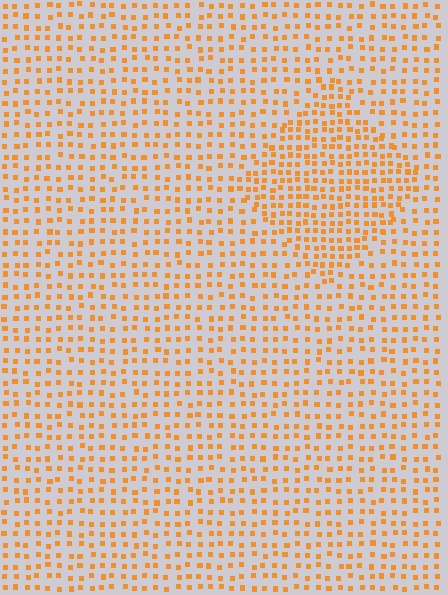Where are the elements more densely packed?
The elements are more densely packed inside the diamond boundary.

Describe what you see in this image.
The image contains small orange elements arranged at two different densities. A diamond-shaped region is visible where the elements are more densely packed than the surrounding area.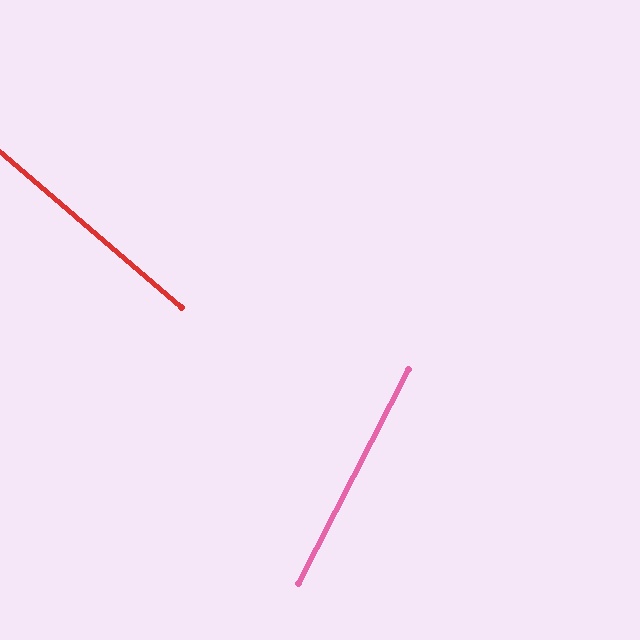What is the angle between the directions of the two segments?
Approximately 77 degrees.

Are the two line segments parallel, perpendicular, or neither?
Neither parallel nor perpendicular — they differ by about 77°.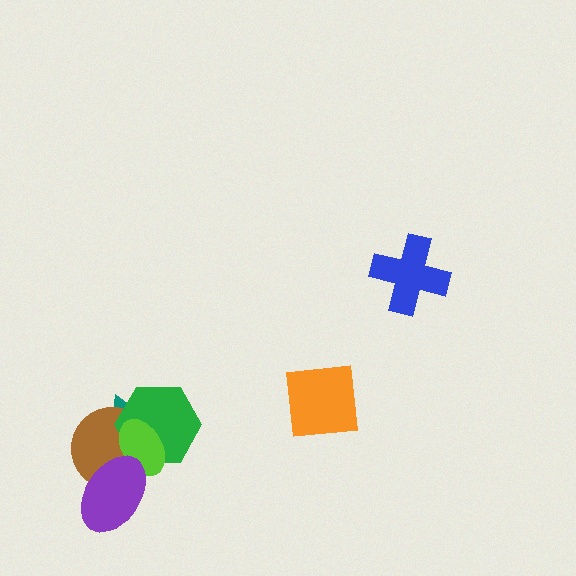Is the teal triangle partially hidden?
Yes, it is partially covered by another shape.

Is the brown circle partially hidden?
Yes, it is partially covered by another shape.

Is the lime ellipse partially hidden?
Yes, it is partially covered by another shape.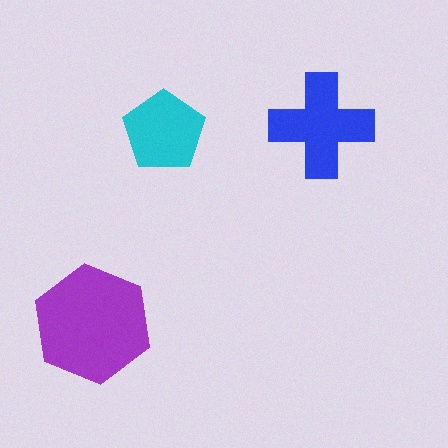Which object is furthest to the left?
The purple hexagon is leftmost.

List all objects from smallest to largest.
The cyan pentagon, the blue cross, the purple hexagon.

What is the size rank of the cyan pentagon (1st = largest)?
3rd.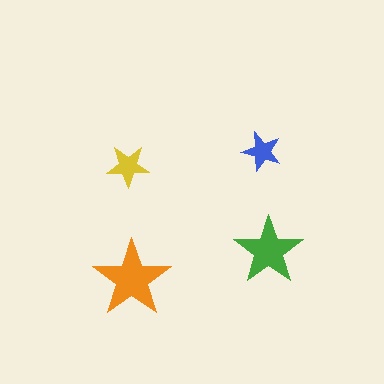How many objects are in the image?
There are 4 objects in the image.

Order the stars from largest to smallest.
the orange one, the green one, the yellow one, the blue one.